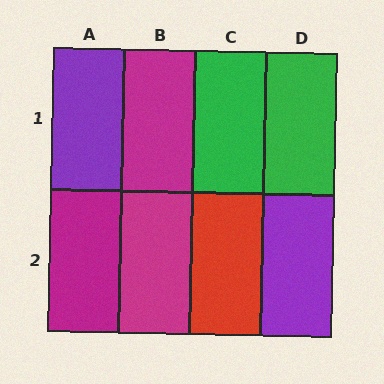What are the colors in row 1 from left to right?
Purple, magenta, green, green.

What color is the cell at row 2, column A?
Magenta.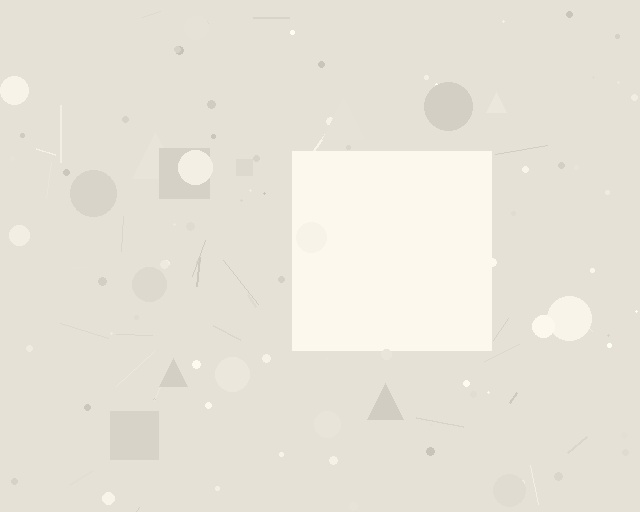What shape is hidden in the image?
A square is hidden in the image.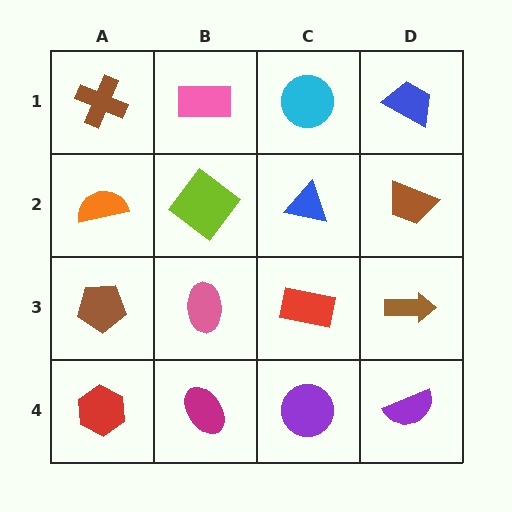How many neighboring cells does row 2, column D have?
3.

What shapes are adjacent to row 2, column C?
A cyan circle (row 1, column C), a red rectangle (row 3, column C), a lime diamond (row 2, column B), a brown trapezoid (row 2, column D).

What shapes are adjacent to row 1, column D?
A brown trapezoid (row 2, column D), a cyan circle (row 1, column C).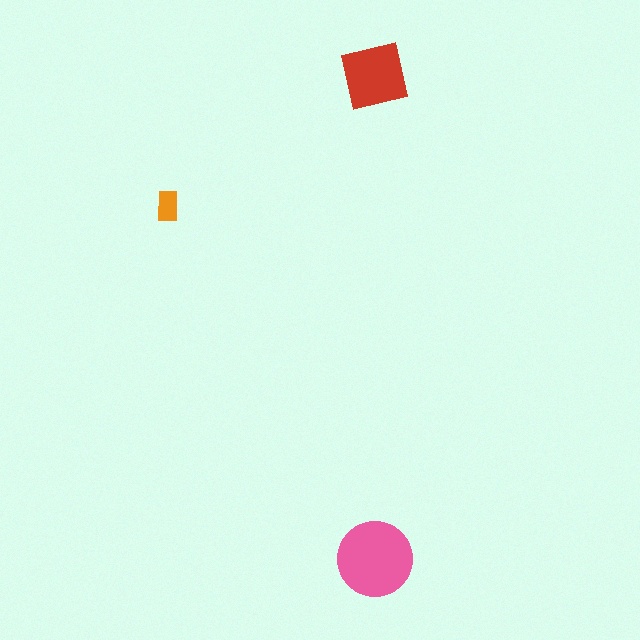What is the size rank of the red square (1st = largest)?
2nd.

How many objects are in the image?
There are 3 objects in the image.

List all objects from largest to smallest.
The pink circle, the red square, the orange rectangle.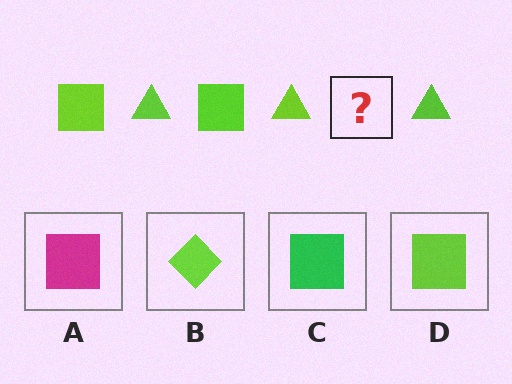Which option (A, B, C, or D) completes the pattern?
D.